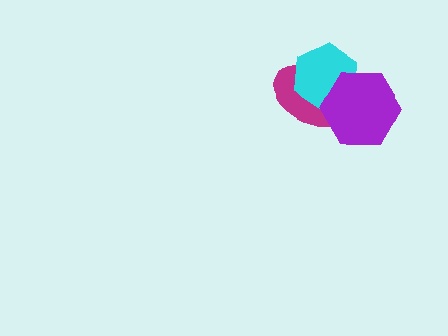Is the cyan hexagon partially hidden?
Yes, it is partially covered by another shape.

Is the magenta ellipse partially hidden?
Yes, it is partially covered by another shape.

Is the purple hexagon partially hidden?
No, no other shape covers it.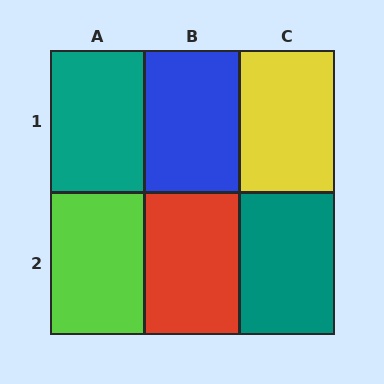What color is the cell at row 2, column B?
Red.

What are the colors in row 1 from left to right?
Teal, blue, yellow.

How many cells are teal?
2 cells are teal.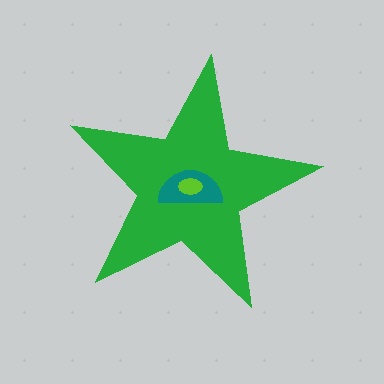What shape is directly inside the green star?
The teal semicircle.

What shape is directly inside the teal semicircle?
The lime ellipse.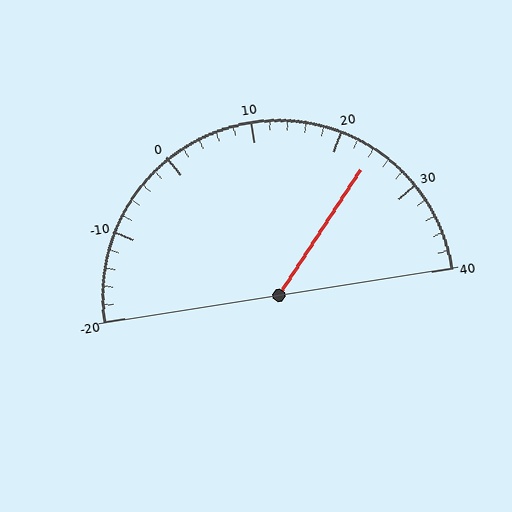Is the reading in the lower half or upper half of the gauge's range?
The reading is in the upper half of the range (-20 to 40).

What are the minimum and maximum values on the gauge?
The gauge ranges from -20 to 40.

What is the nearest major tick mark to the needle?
The nearest major tick mark is 20.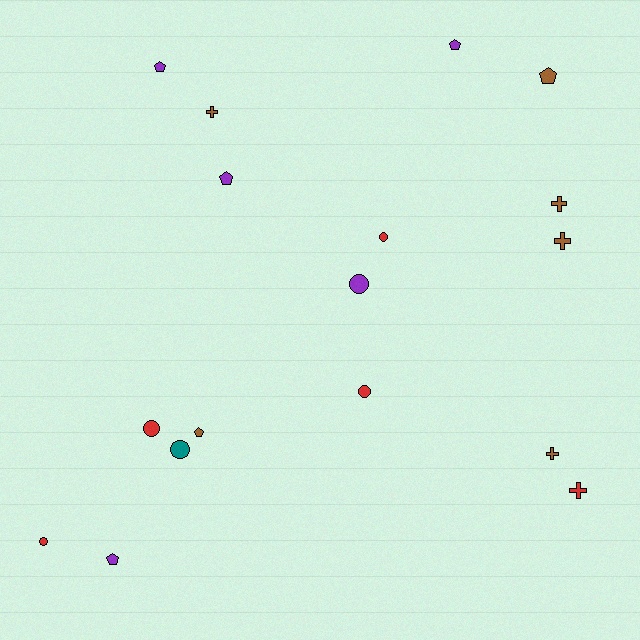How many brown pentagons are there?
There are 2 brown pentagons.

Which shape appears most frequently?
Pentagon, with 6 objects.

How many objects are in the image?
There are 17 objects.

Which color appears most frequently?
Brown, with 6 objects.